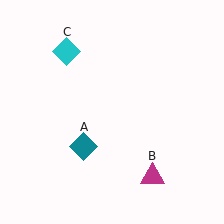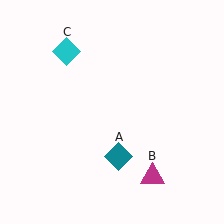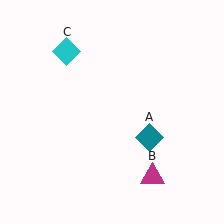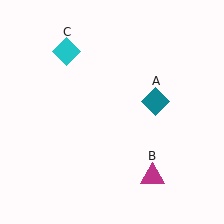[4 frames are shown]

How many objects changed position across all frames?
1 object changed position: teal diamond (object A).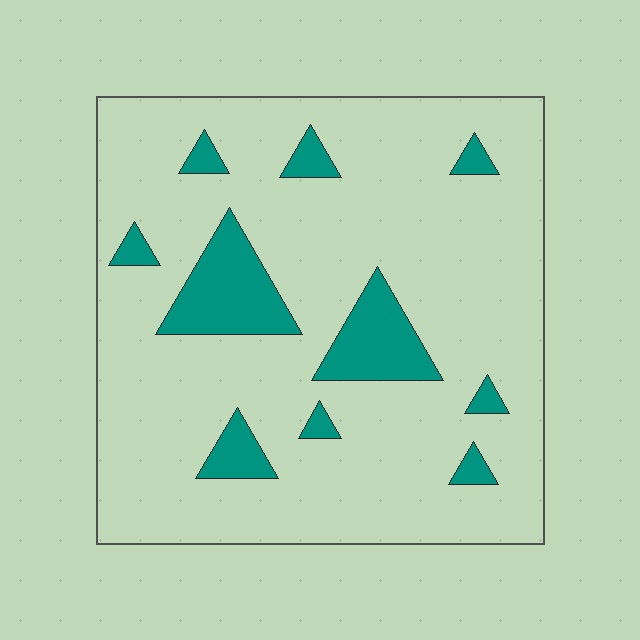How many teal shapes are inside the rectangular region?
10.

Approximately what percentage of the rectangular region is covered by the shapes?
Approximately 15%.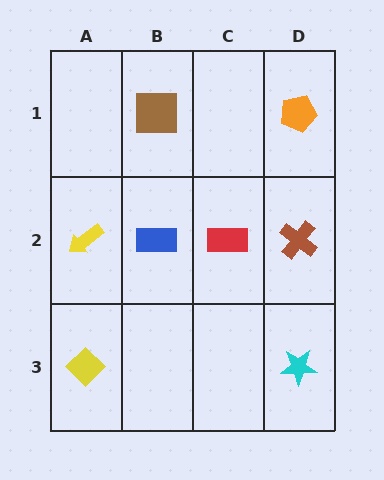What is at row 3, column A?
A yellow diamond.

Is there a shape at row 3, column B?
No, that cell is empty.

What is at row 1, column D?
An orange pentagon.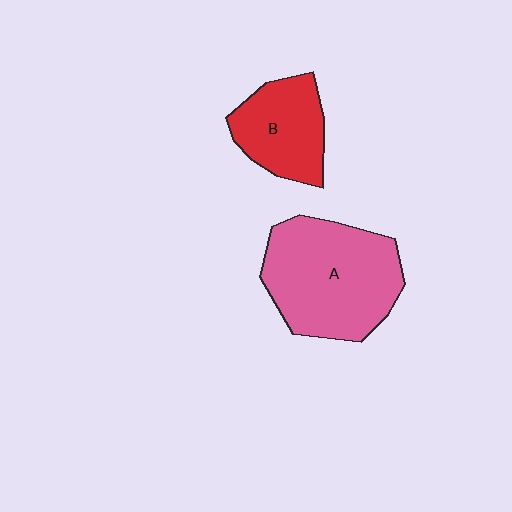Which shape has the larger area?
Shape A (pink).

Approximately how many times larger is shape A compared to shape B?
Approximately 1.7 times.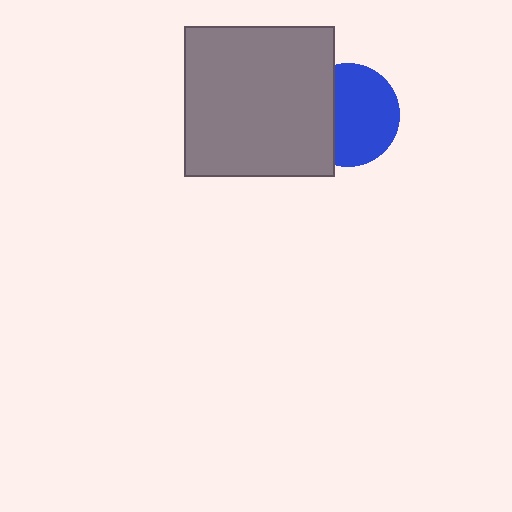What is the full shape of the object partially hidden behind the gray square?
The partially hidden object is a blue circle.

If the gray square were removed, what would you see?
You would see the complete blue circle.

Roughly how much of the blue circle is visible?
Most of it is visible (roughly 65%).